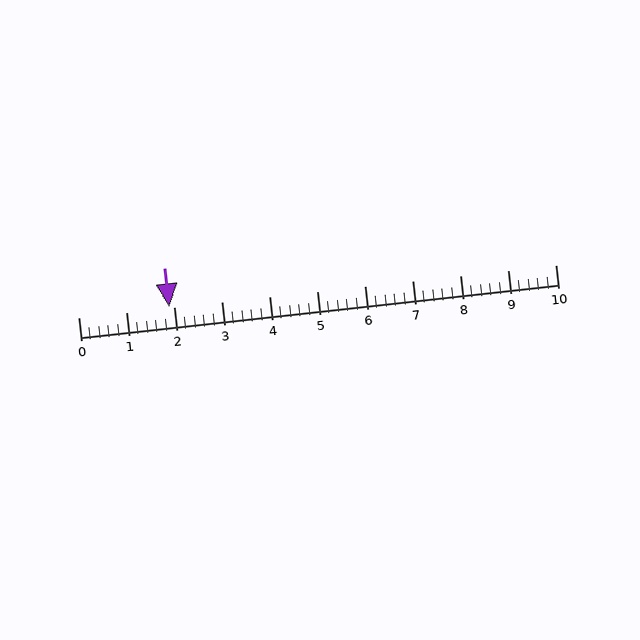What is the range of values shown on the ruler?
The ruler shows values from 0 to 10.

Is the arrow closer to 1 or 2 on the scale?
The arrow is closer to 2.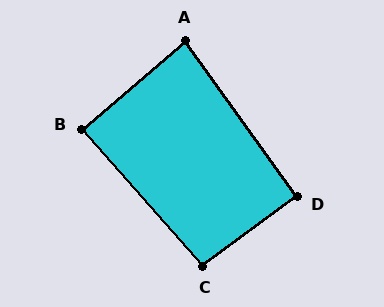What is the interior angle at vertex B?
Approximately 89 degrees (approximately right).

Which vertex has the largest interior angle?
C, at approximately 95 degrees.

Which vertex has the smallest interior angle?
A, at approximately 85 degrees.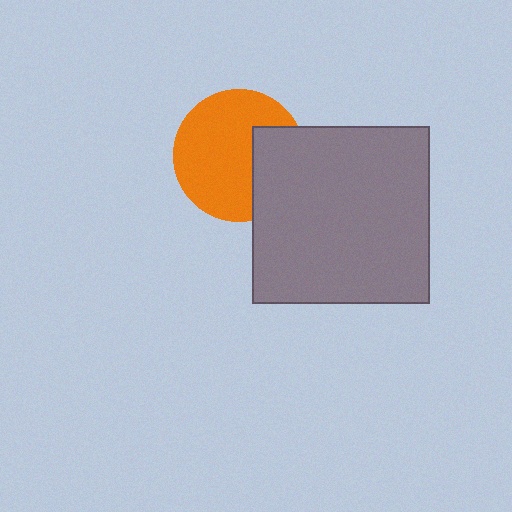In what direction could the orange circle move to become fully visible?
The orange circle could move left. That would shift it out from behind the gray square entirely.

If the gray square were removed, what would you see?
You would see the complete orange circle.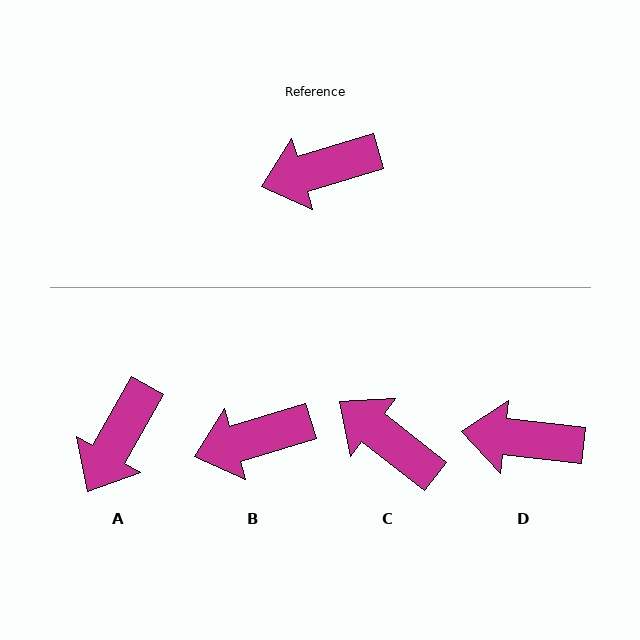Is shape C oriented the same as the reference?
No, it is off by about 55 degrees.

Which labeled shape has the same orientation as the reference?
B.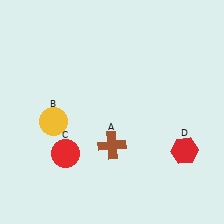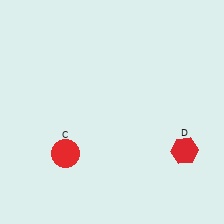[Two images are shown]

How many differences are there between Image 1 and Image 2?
There are 2 differences between the two images.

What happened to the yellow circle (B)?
The yellow circle (B) was removed in Image 2. It was in the bottom-left area of Image 1.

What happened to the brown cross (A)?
The brown cross (A) was removed in Image 2. It was in the bottom-left area of Image 1.